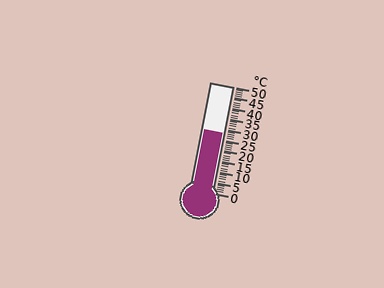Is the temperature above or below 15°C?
The temperature is above 15°C.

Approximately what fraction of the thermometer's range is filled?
The thermometer is filled to approximately 55% of its range.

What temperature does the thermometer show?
The thermometer shows approximately 28°C.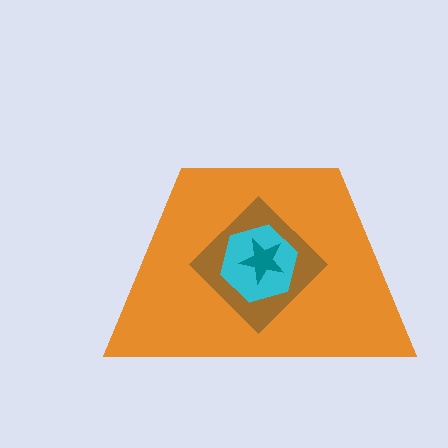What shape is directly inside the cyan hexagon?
The teal star.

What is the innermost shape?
The teal star.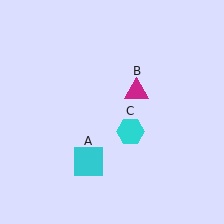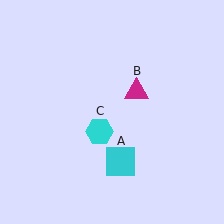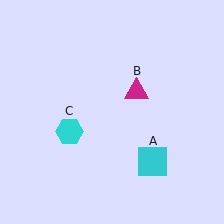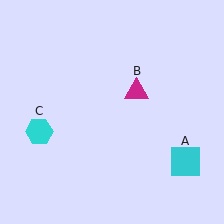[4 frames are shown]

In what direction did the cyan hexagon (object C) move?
The cyan hexagon (object C) moved left.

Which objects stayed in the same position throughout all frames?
Magenta triangle (object B) remained stationary.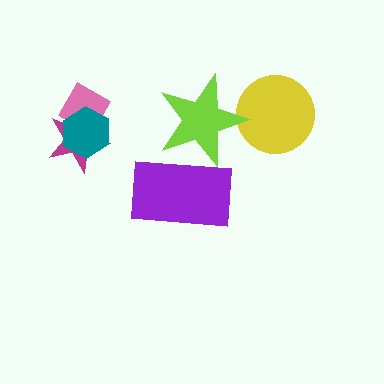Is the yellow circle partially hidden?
Yes, it is partially covered by another shape.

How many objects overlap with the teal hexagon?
2 objects overlap with the teal hexagon.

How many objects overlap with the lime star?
2 objects overlap with the lime star.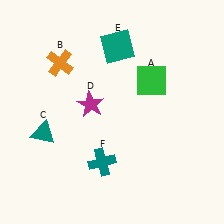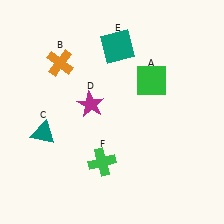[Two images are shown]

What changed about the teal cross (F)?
In Image 1, F is teal. In Image 2, it changed to green.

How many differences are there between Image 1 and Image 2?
There is 1 difference between the two images.